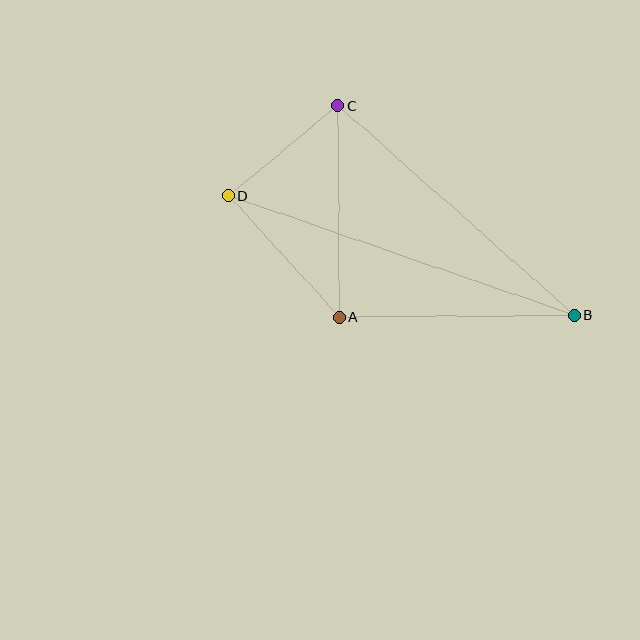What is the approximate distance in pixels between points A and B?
The distance between A and B is approximately 235 pixels.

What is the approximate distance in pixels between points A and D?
The distance between A and D is approximately 164 pixels.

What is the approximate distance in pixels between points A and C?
The distance between A and C is approximately 212 pixels.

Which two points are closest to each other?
Points C and D are closest to each other.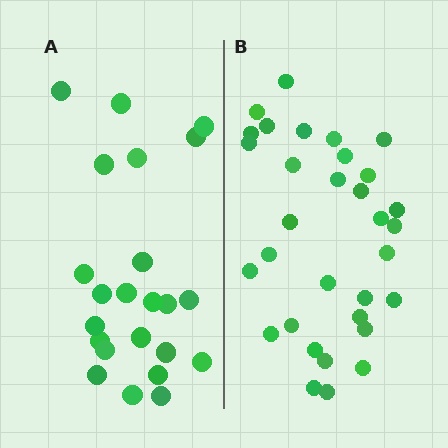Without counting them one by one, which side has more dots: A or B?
Region B (the right region) has more dots.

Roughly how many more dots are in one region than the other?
Region B has roughly 8 or so more dots than region A.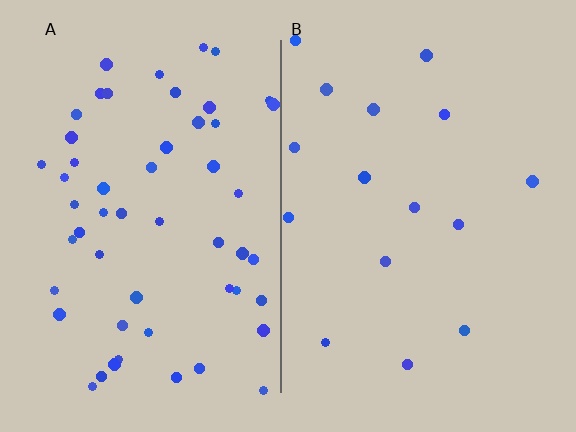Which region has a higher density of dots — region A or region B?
A (the left).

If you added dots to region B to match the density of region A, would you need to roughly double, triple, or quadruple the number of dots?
Approximately triple.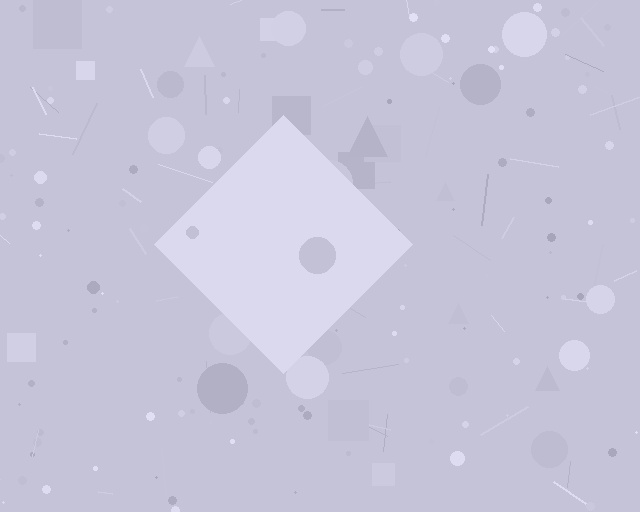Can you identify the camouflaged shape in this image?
The camouflaged shape is a diamond.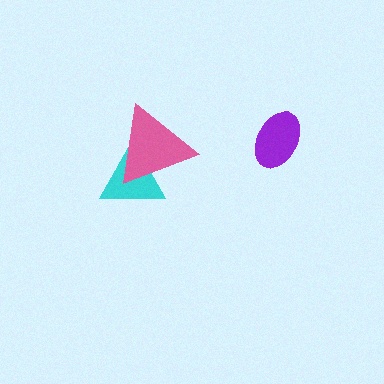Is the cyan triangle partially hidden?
Yes, it is partially covered by another shape.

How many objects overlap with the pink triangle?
1 object overlaps with the pink triangle.